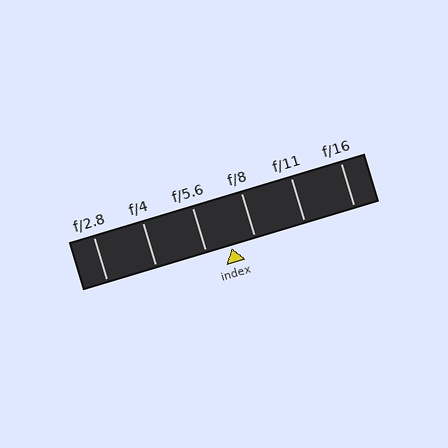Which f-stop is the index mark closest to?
The index mark is closest to f/8.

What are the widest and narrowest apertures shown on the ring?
The widest aperture shown is f/2.8 and the narrowest is f/16.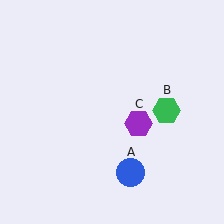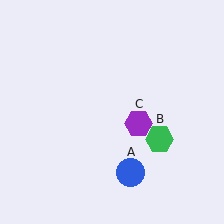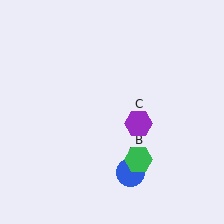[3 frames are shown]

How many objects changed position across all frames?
1 object changed position: green hexagon (object B).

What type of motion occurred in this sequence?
The green hexagon (object B) rotated clockwise around the center of the scene.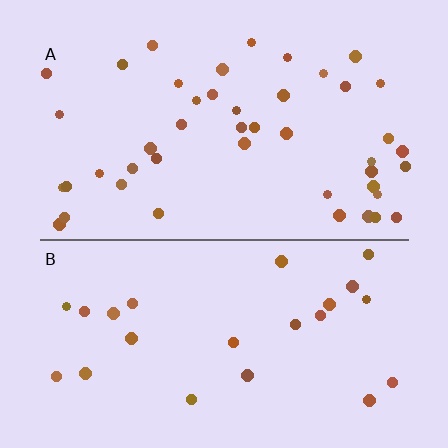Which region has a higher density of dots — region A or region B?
A (the top).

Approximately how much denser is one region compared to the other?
Approximately 1.9× — region A over region B.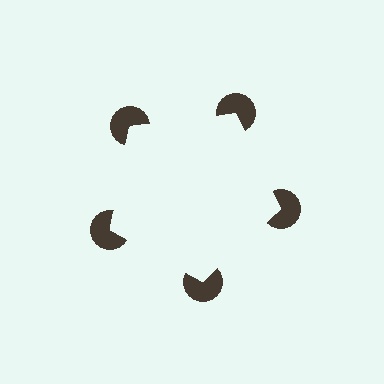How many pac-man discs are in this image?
There are 5 — one at each vertex of the illusory pentagon.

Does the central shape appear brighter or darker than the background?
It typically appears slightly brighter than the background, even though no actual brightness change is drawn.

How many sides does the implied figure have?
5 sides.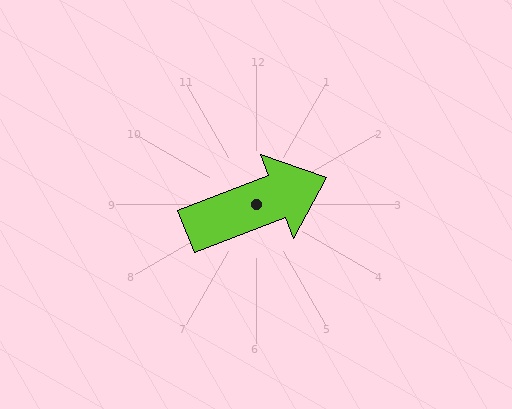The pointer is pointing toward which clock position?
Roughly 2 o'clock.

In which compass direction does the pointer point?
East.